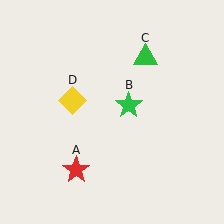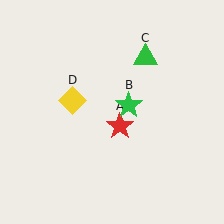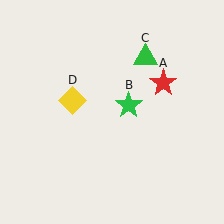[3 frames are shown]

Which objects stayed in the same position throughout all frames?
Green star (object B) and green triangle (object C) and yellow diamond (object D) remained stationary.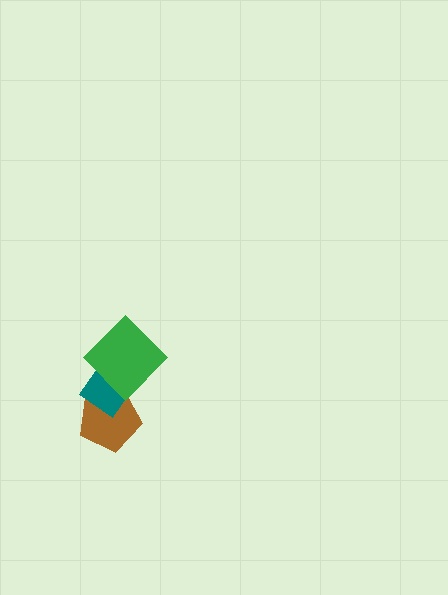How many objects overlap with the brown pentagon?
2 objects overlap with the brown pentagon.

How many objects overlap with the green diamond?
2 objects overlap with the green diamond.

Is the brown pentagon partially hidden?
Yes, it is partially covered by another shape.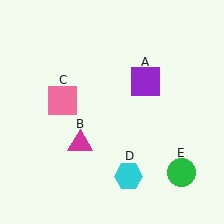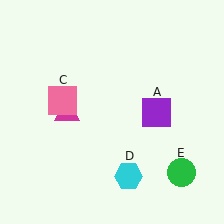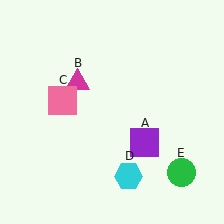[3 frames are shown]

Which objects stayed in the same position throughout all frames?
Pink square (object C) and cyan hexagon (object D) and green circle (object E) remained stationary.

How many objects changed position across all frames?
2 objects changed position: purple square (object A), magenta triangle (object B).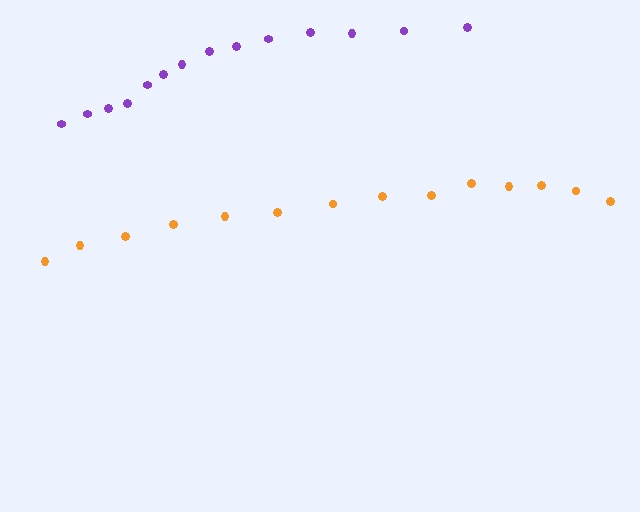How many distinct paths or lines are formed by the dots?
There are 2 distinct paths.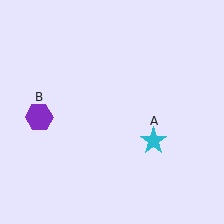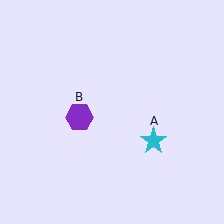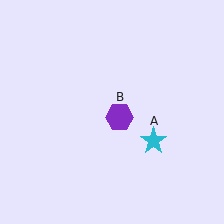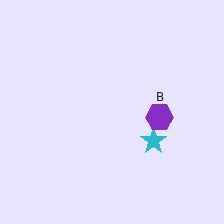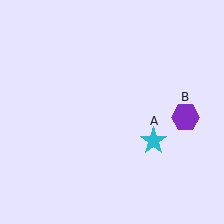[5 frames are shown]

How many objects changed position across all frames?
1 object changed position: purple hexagon (object B).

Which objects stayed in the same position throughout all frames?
Cyan star (object A) remained stationary.